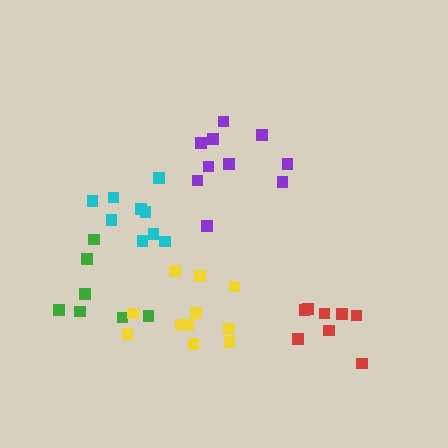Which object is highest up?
The purple cluster is topmost.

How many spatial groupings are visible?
There are 5 spatial groupings.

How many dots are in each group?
Group 1: 7 dots, Group 2: 10 dots, Group 3: 11 dots, Group 4: 8 dots, Group 5: 9 dots (45 total).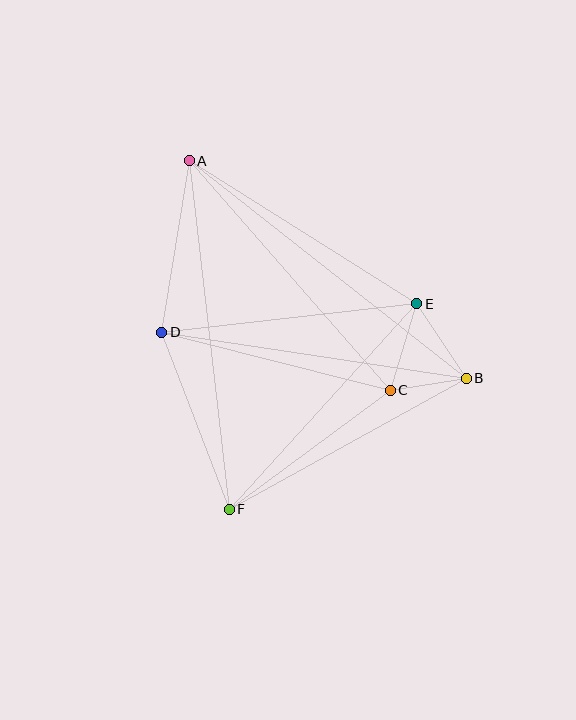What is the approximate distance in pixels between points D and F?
The distance between D and F is approximately 189 pixels.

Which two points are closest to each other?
Points B and C are closest to each other.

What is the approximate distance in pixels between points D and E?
The distance between D and E is approximately 256 pixels.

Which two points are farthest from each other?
Points A and B are farthest from each other.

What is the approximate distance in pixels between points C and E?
The distance between C and E is approximately 90 pixels.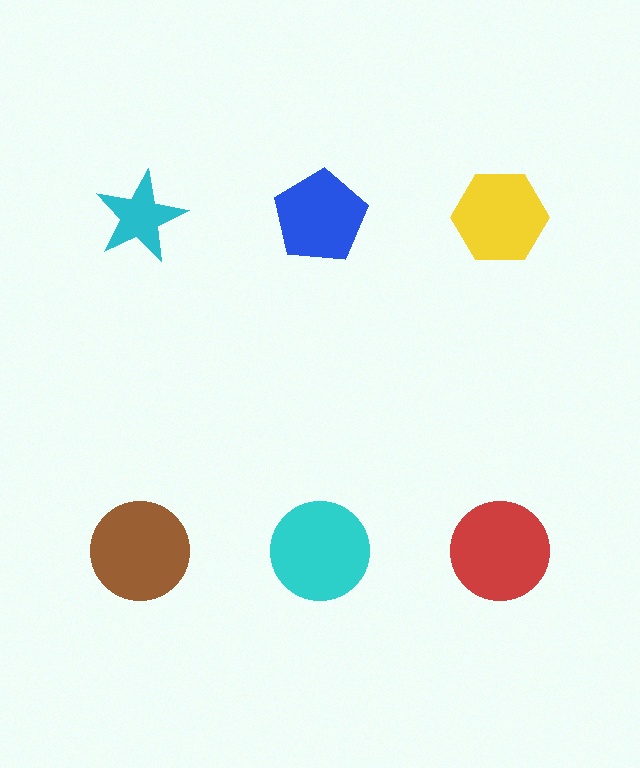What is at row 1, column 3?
A yellow hexagon.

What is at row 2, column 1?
A brown circle.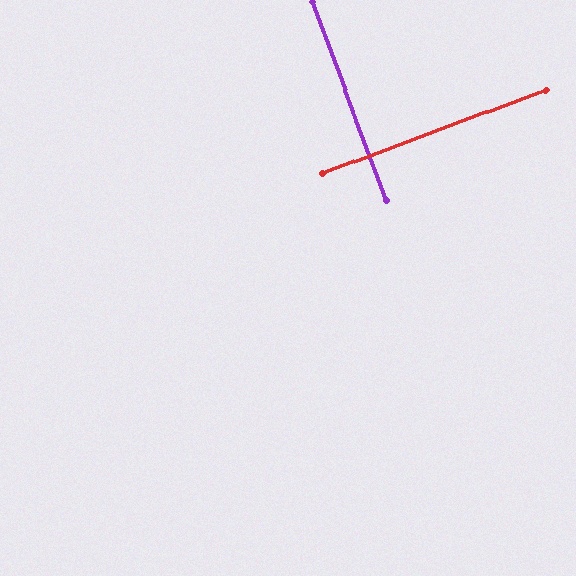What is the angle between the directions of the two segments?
Approximately 90 degrees.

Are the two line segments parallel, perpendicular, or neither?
Perpendicular — they meet at approximately 90°.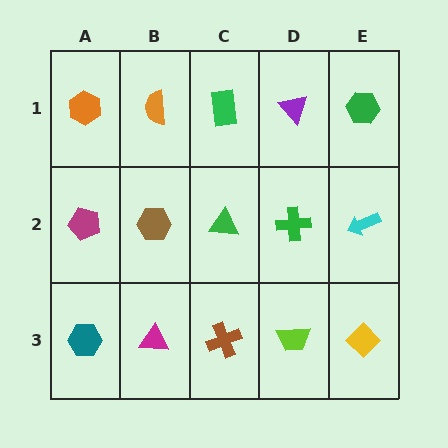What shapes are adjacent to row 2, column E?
A green hexagon (row 1, column E), a yellow diamond (row 3, column E), a green cross (row 2, column D).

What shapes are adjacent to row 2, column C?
A green rectangle (row 1, column C), a brown cross (row 3, column C), a brown hexagon (row 2, column B), a green cross (row 2, column D).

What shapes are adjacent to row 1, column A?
A magenta pentagon (row 2, column A), an orange semicircle (row 1, column B).